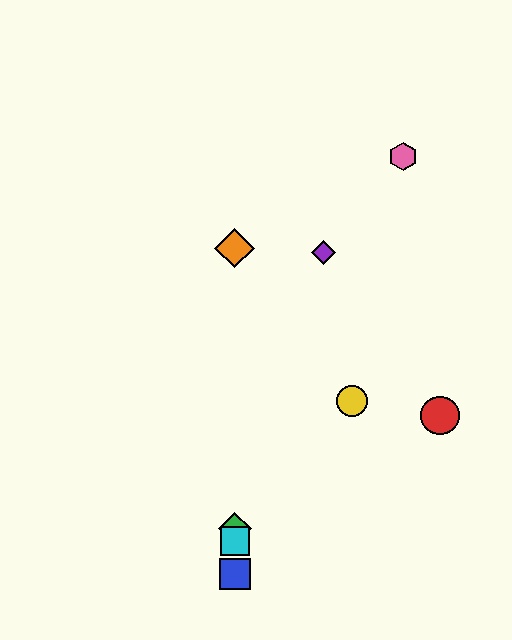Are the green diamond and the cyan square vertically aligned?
Yes, both are at x≈235.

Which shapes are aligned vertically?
The blue square, the green diamond, the orange diamond, the cyan square are aligned vertically.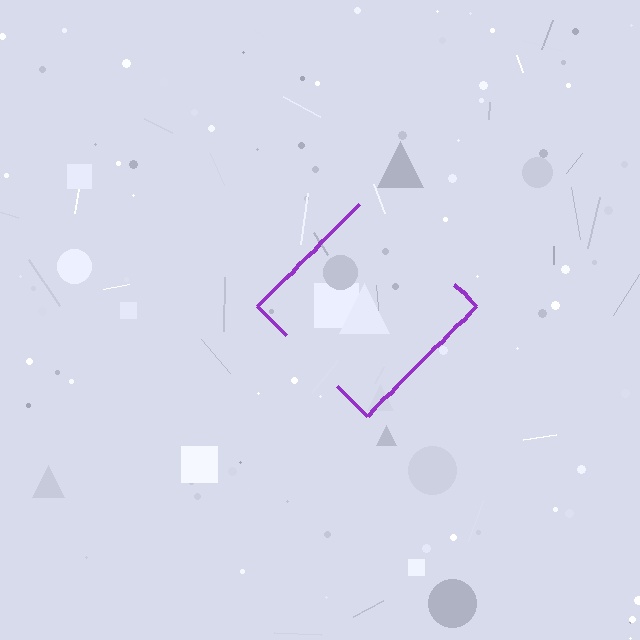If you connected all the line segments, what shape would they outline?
They would outline a diamond.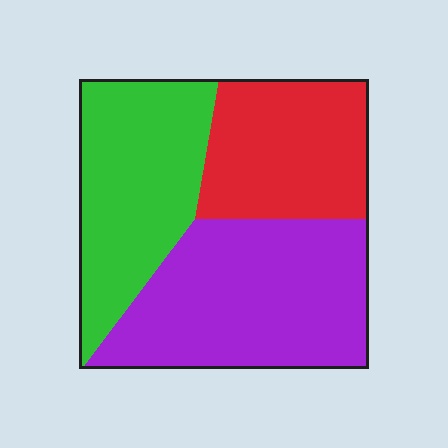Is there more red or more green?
Green.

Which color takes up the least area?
Red, at roughly 25%.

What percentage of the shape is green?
Green takes up about one third (1/3) of the shape.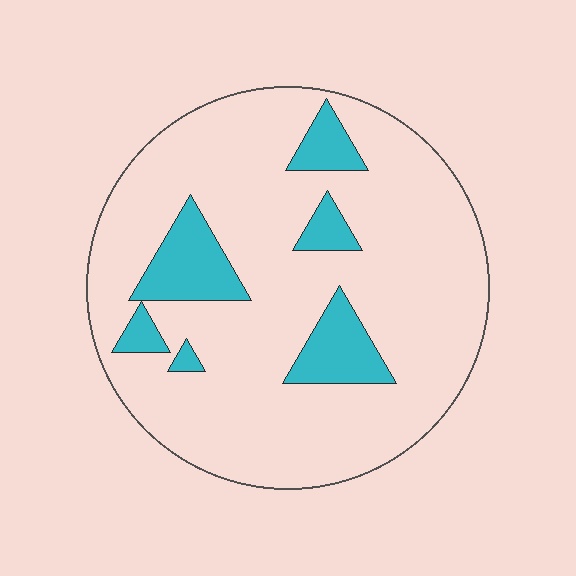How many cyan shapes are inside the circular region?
6.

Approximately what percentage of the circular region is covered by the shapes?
Approximately 15%.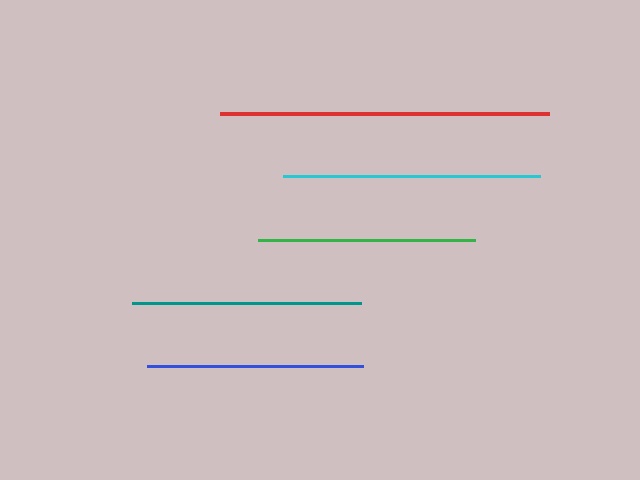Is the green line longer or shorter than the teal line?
The teal line is longer than the green line.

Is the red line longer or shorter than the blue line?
The red line is longer than the blue line.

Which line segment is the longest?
The red line is the longest at approximately 329 pixels.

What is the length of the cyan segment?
The cyan segment is approximately 257 pixels long.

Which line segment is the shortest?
The blue line is the shortest at approximately 217 pixels.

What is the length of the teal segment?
The teal segment is approximately 229 pixels long.